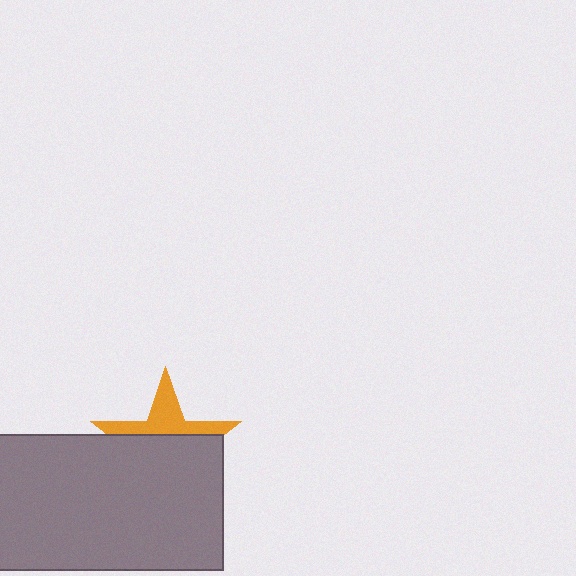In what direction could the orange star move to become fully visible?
The orange star could move up. That would shift it out from behind the gray rectangle entirely.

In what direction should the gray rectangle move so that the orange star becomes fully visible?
The gray rectangle should move down. That is the shortest direction to clear the overlap and leave the orange star fully visible.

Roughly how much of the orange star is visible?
A small part of it is visible (roughly 36%).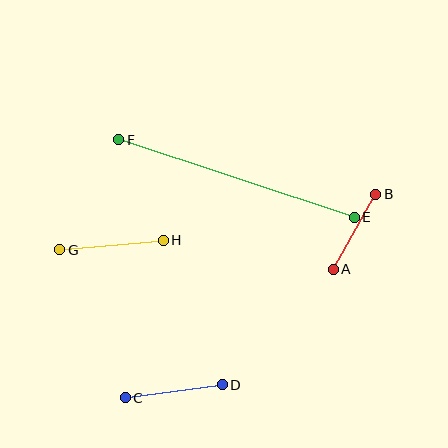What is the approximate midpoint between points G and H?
The midpoint is at approximately (112, 245) pixels.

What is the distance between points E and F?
The distance is approximately 248 pixels.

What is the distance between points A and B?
The distance is approximately 86 pixels.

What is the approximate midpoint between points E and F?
The midpoint is at approximately (236, 178) pixels.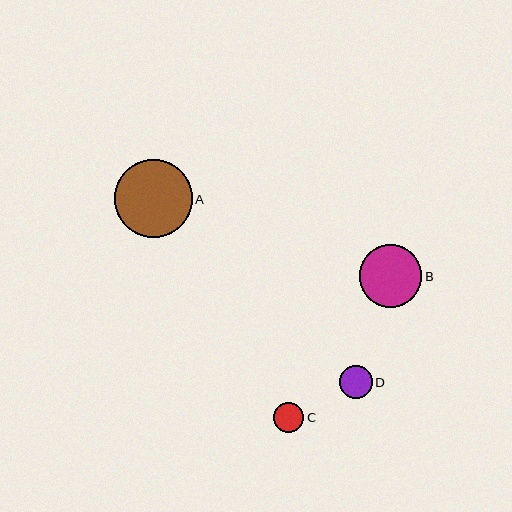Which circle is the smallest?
Circle C is the smallest with a size of approximately 30 pixels.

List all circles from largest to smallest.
From largest to smallest: A, B, D, C.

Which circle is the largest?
Circle A is the largest with a size of approximately 78 pixels.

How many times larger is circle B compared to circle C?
Circle B is approximately 2.1 times the size of circle C.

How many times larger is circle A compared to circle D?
Circle A is approximately 2.4 times the size of circle D.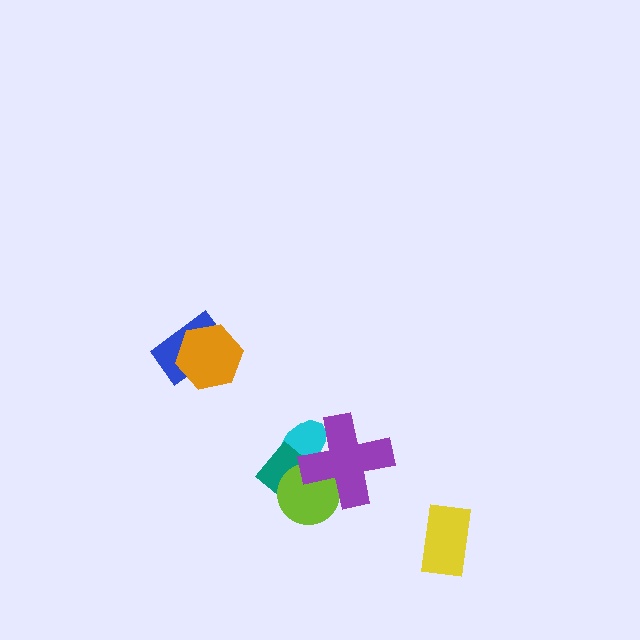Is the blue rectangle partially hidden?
Yes, it is partially covered by another shape.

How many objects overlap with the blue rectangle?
1 object overlaps with the blue rectangle.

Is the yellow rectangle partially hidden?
No, no other shape covers it.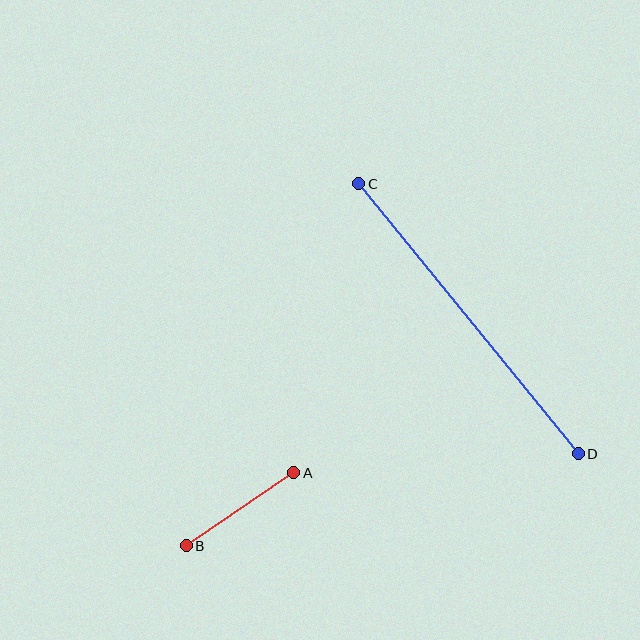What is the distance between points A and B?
The distance is approximately 130 pixels.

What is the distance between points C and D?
The distance is approximately 348 pixels.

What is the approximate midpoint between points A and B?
The midpoint is at approximately (240, 509) pixels.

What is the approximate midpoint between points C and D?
The midpoint is at approximately (468, 319) pixels.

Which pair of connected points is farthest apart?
Points C and D are farthest apart.